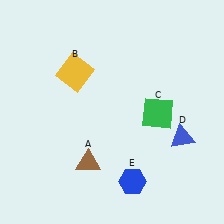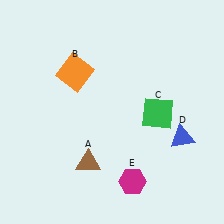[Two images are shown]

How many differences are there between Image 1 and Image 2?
There are 2 differences between the two images.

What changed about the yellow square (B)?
In Image 1, B is yellow. In Image 2, it changed to orange.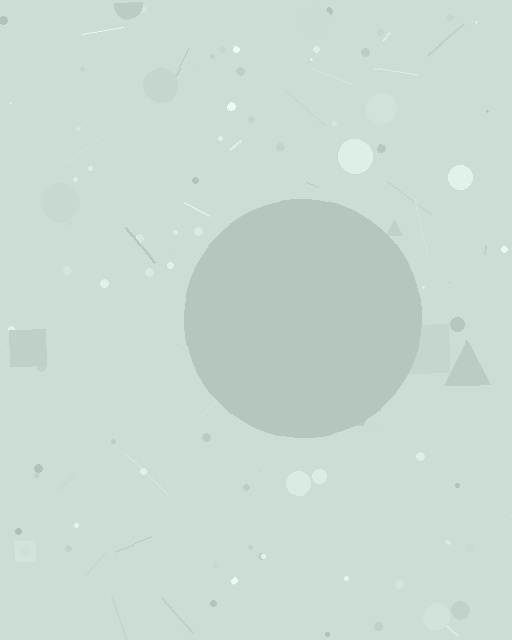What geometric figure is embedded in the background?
A circle is embedded in the background.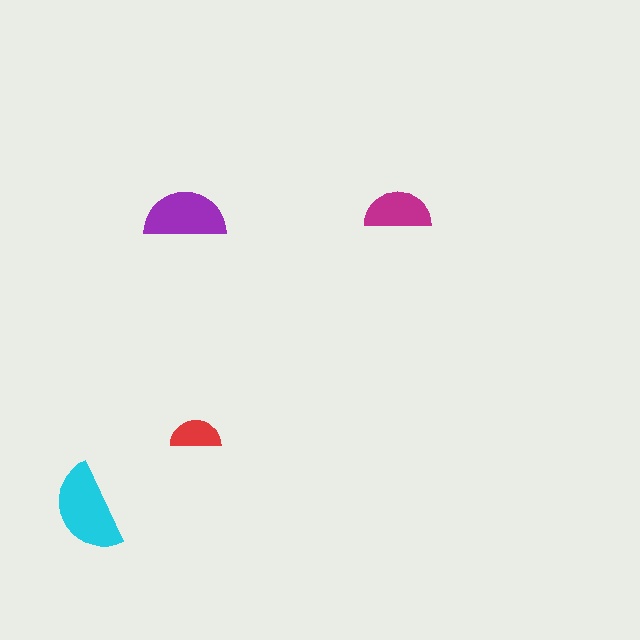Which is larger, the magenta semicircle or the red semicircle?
The magenta one.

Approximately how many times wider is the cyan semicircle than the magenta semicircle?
About 1.5 times wider.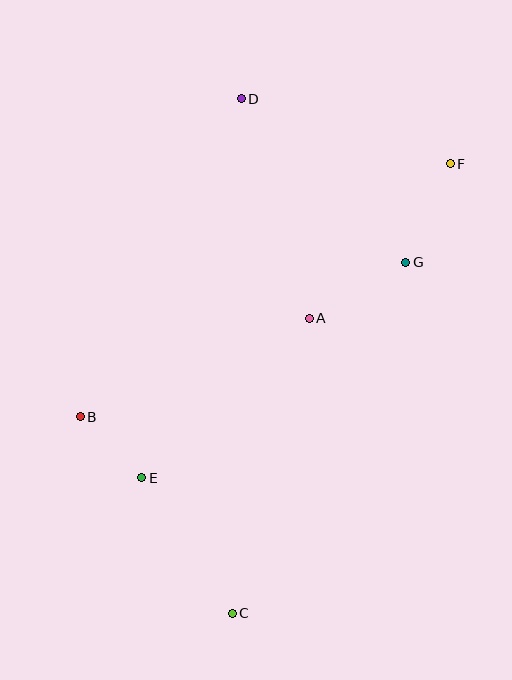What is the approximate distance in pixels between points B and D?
The distance between B and D is approximately 356 pixels.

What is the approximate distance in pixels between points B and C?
The distance between B and C is approximately 248 pixels.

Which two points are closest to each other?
Points B and E are closest to each other.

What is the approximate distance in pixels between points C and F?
The distance between C and F is approximately 500 pixels.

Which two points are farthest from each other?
Points C and D are farthest from each other.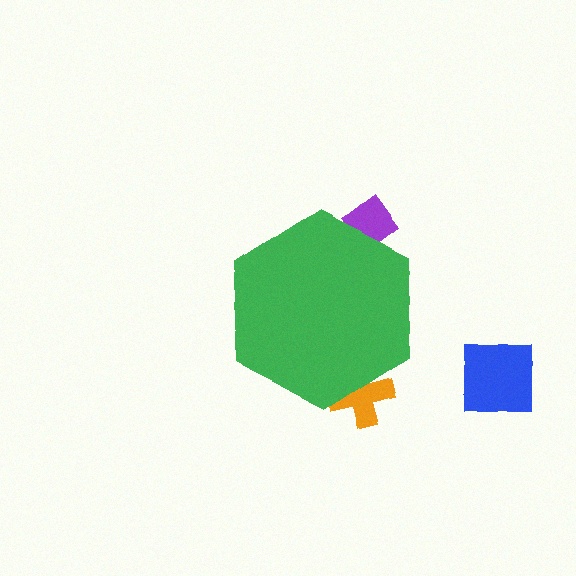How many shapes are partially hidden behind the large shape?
2 shapes are partially hidden.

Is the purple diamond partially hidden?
Yes, the purple diamond is partially hidden behind the green hexagon.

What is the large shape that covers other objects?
A green hexagon.